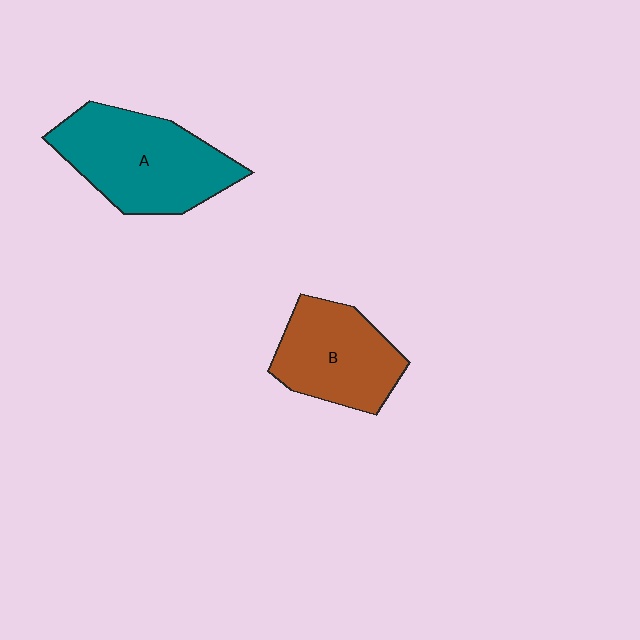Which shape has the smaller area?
Shape B (brown).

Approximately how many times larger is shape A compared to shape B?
Approximately 1.3 times.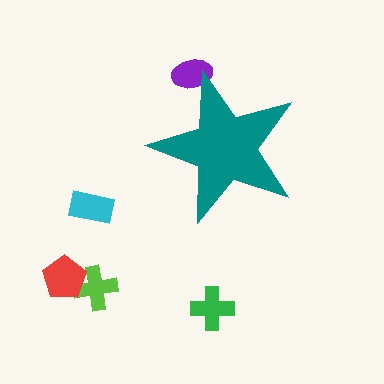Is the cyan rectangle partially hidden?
No, the cyan rectangle is fully visible.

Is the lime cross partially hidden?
No, the lime cross is fully visible.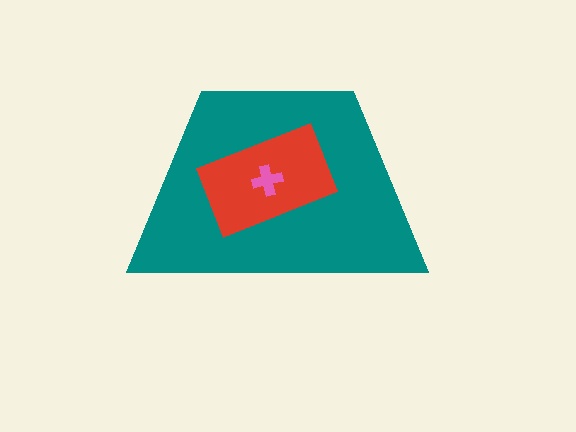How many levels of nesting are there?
3.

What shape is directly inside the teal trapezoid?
The red rectangle.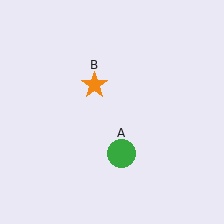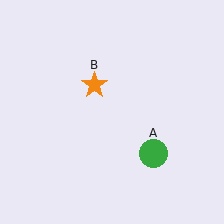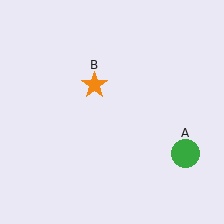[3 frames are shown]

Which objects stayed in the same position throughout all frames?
Orange star (object B) remained stationary.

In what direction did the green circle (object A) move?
The green circle (object A) moved right.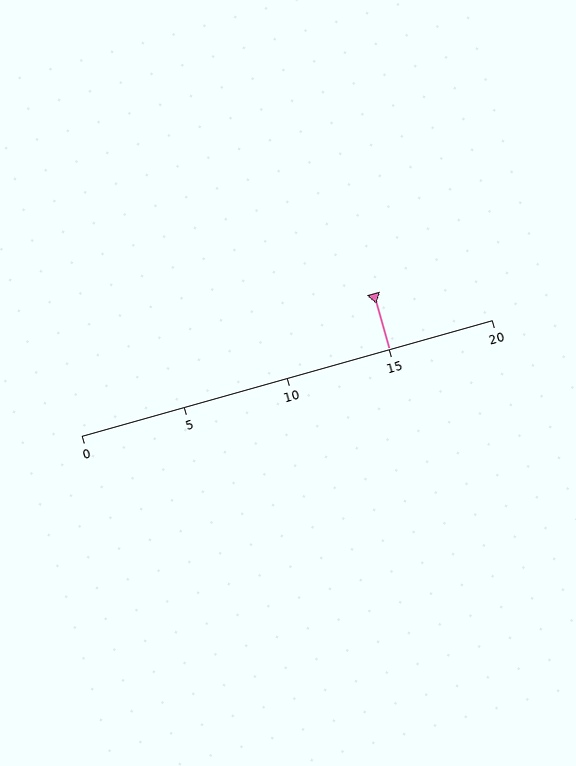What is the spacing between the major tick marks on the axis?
The major ticks are spaced 5 apart.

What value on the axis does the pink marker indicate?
The marker indicates approximately 15.